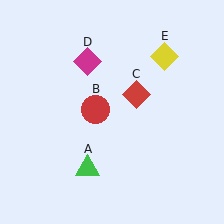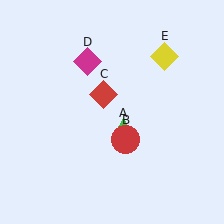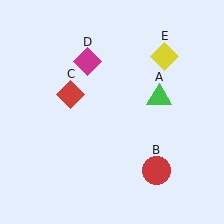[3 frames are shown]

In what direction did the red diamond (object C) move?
The red diamond (object C) moved left.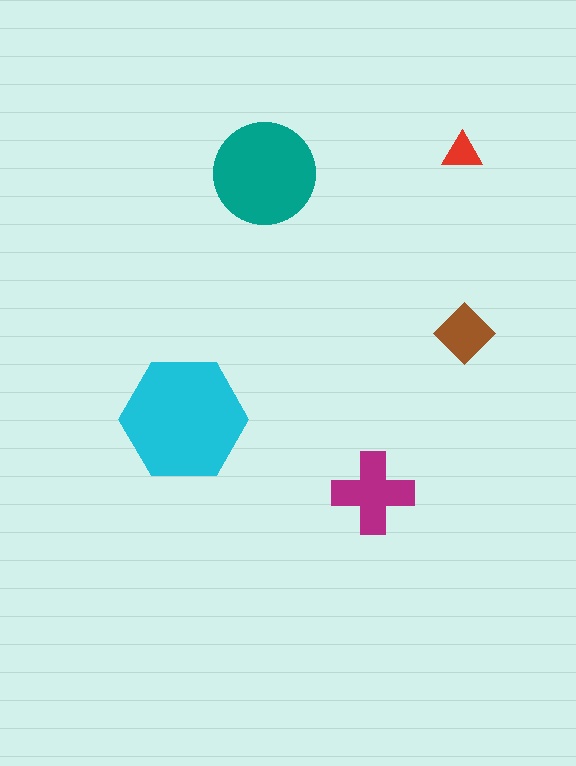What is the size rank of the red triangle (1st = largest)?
5th.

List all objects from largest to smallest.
The cyan hexagon, the teal circle, the magenta cross, the brown diamond, the red triangle.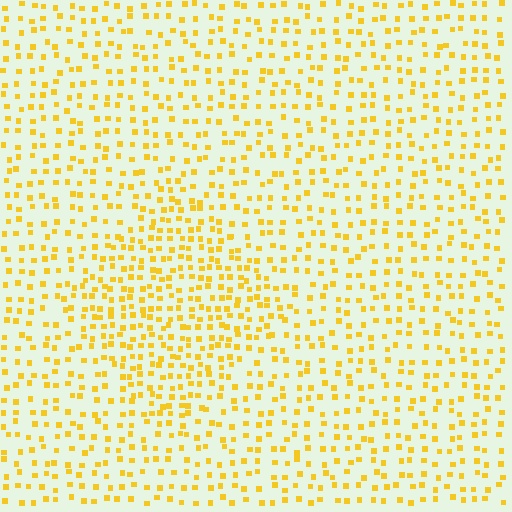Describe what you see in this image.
The image contains small yellow elements arranged at two different densities. A diamond-shaped region is visible where the elements are more densely packed than the surrounding area.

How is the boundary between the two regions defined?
The boundary is defined by a change in element density (approximately 1.7x ratio). All elements are the same color, size, and shape.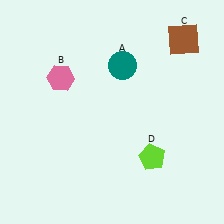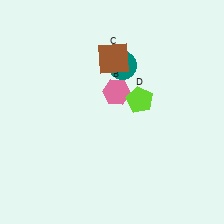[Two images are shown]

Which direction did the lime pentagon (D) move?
The lime pentagon (D) moved up.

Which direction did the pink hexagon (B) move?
The pink hexagon (B) moved right.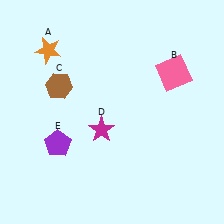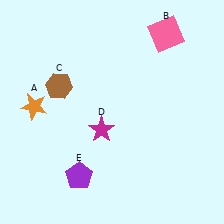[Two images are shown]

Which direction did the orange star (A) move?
The orange star (A) moved down.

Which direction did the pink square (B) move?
The pink square (B) moved up.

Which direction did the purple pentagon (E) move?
The purple pentagon (E) moved down.